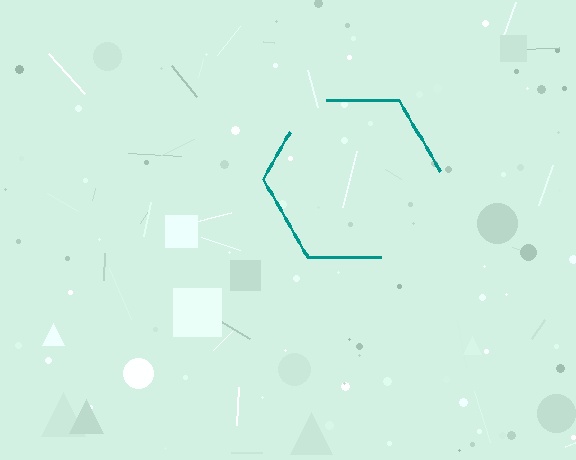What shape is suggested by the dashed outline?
The dashed outline suggests a hexagon.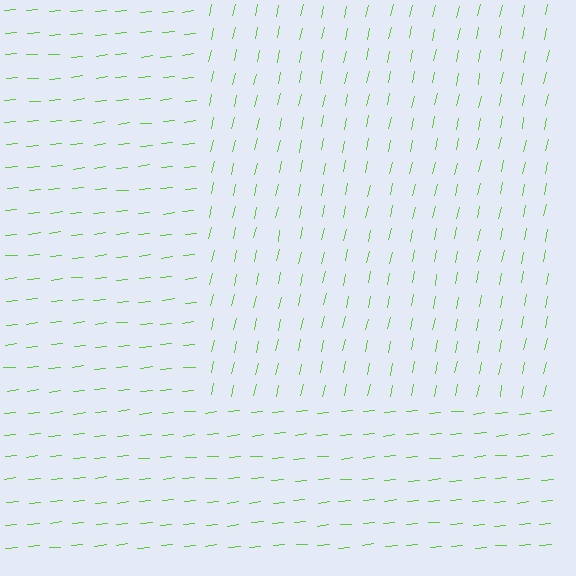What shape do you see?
I see a rectangle.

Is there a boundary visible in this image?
Yes, there is a texture boundary formed by a change in line orientation.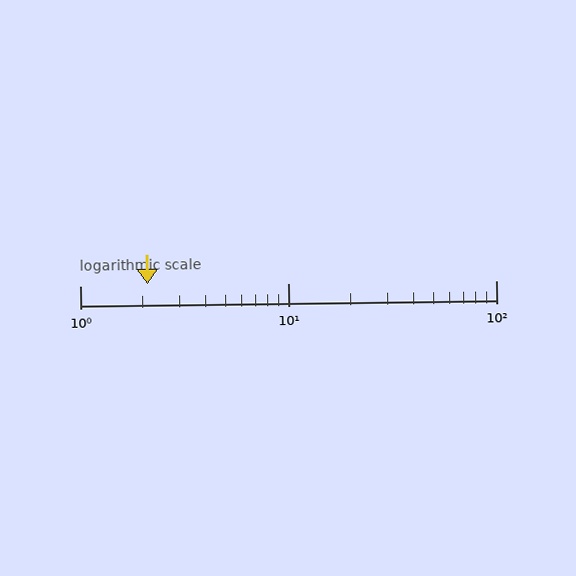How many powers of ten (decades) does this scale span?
The scale spans 2 decades, from 1 to 100.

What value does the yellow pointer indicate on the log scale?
The pointer indicates approximately 2.1.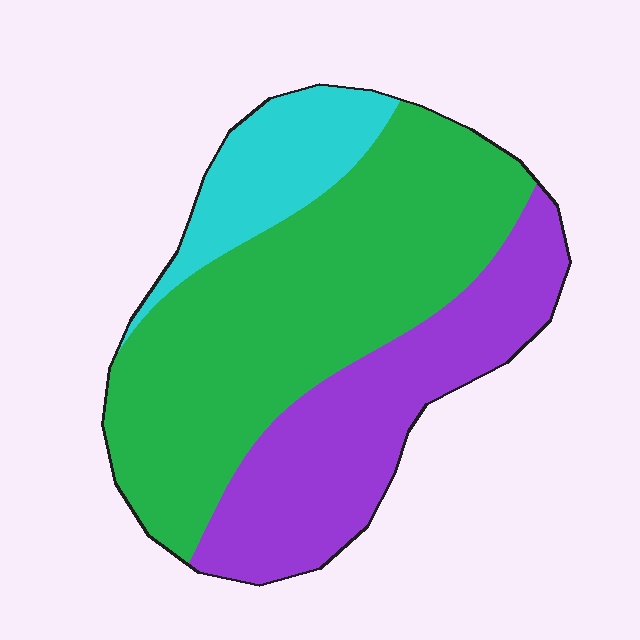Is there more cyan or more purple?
Purple.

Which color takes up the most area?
Green, at roughly 55%.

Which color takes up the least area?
Cyan, at roughly 15%.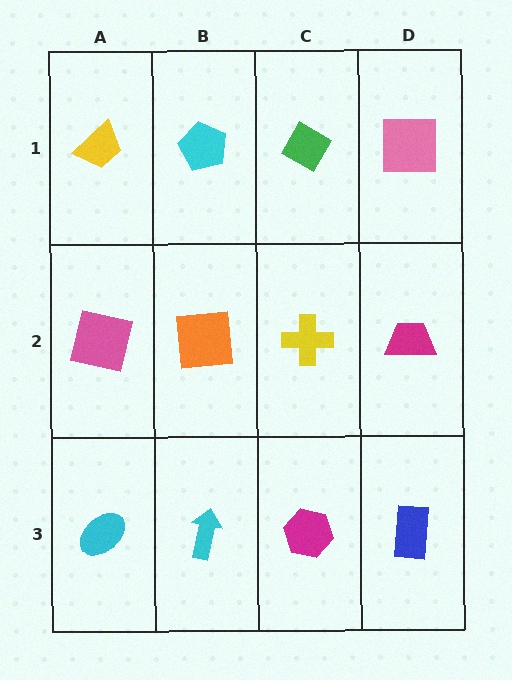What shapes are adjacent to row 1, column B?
An orange square (row 2, column B), a yellow trapezoid (row 1, column A), a green diamond (row 1, column C).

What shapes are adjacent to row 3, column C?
A yellow cross (row 2, column C), a cyan arrow (row 3, column B), a blue rectangle (row 3, column D).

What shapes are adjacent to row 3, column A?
A pink square (row 2, column A), a cyan arrow (row 3, column B).